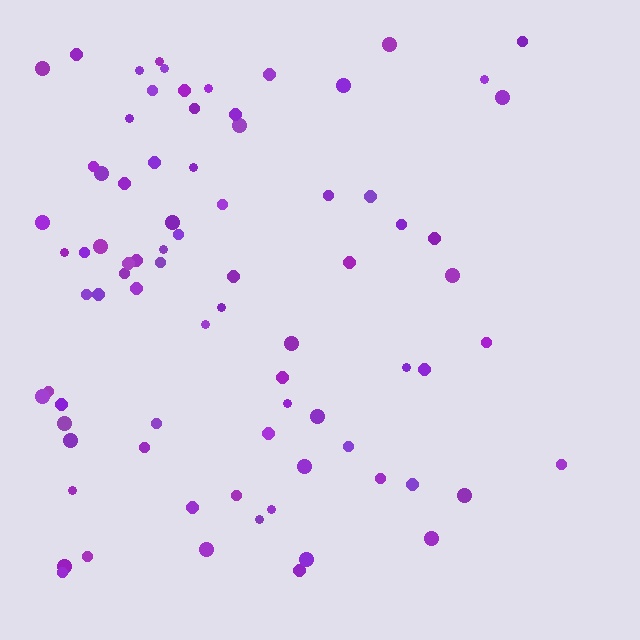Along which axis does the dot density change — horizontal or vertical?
Horizontal.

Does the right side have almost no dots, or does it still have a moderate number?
Still a moderate number, just noticeably fewer than the left.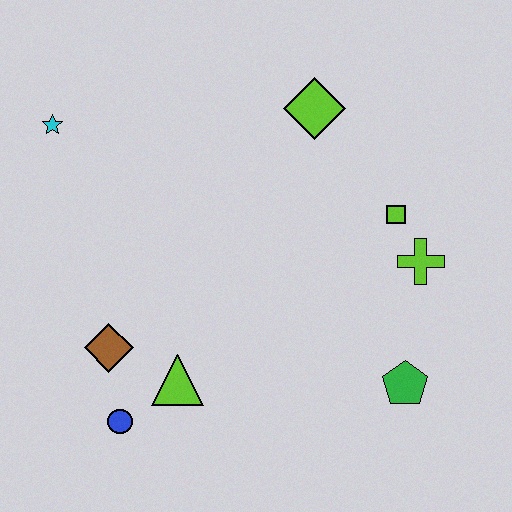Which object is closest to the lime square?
The lime cross is closest to the lime square.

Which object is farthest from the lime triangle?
The lime diamond is farthest from the lime triangle.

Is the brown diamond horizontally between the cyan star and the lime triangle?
Yes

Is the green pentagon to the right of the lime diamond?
Yes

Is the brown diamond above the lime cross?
No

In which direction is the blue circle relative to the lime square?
The blue circle is to the left of the lime square.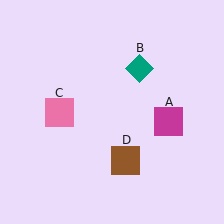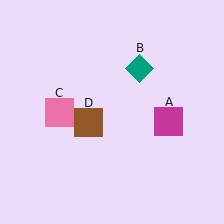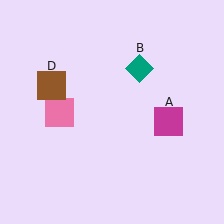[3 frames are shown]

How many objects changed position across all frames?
1 object changed position: brown square (object D).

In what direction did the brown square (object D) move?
The brown square (object D) moved up and to the left.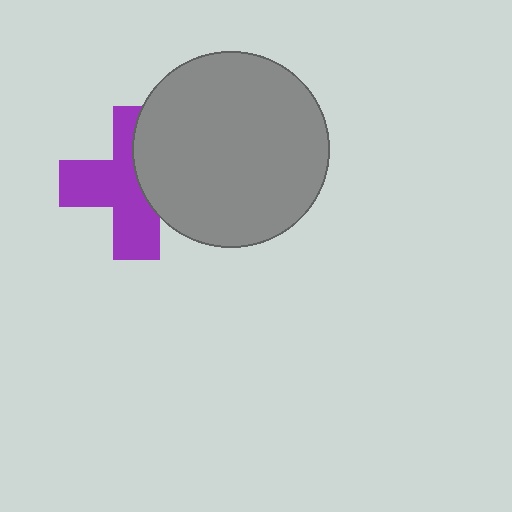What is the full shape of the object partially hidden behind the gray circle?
The partially hidden object is a purple cross.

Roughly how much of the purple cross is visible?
About half of it is visible (roughly 60%).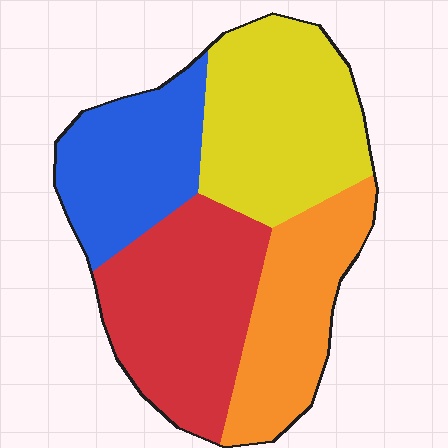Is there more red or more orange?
Red.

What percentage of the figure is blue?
Blue covers roughly 20% of the figure.